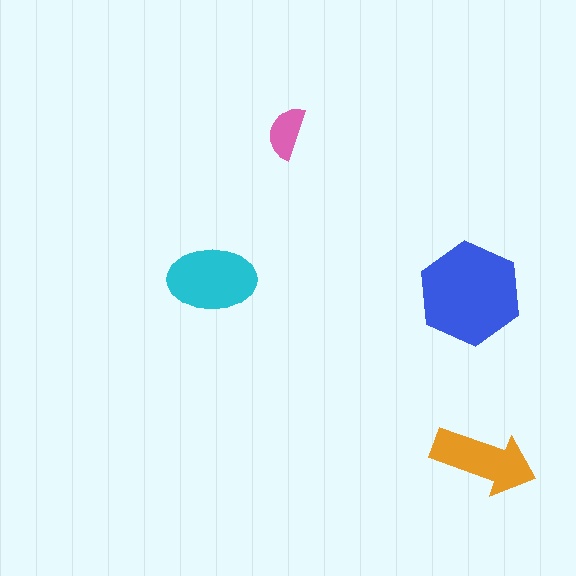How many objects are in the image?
There are 4 objects in the image.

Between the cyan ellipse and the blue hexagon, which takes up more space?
The blue hexagon.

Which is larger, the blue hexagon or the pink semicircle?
The blue hexagon.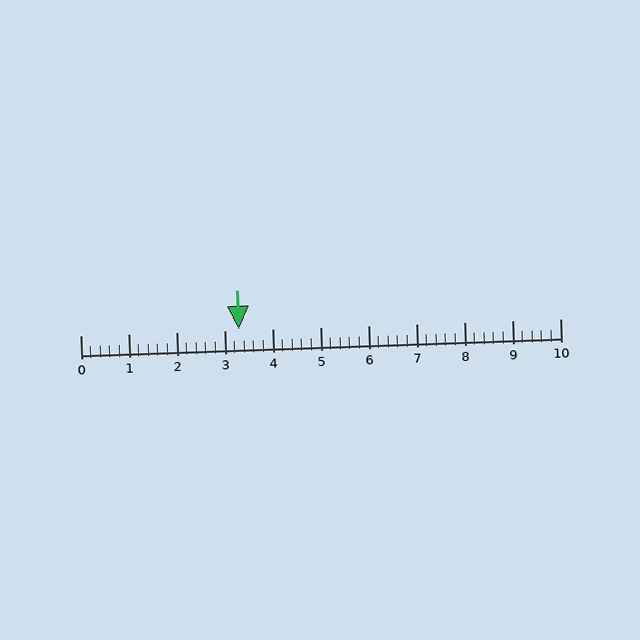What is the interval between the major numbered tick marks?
The major tick marks are spaced 1 units apart.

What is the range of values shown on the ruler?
The ruler shows values from 0 to 10.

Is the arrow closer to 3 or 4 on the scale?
The arrow is closer to 3.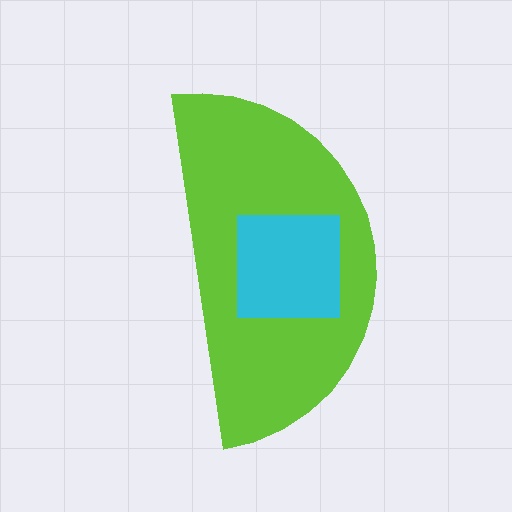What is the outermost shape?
The lime semicircle.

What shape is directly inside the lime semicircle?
The cyan square.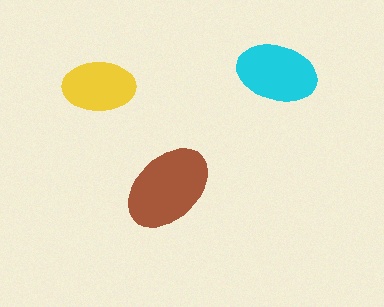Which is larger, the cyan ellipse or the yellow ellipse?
The cyan one.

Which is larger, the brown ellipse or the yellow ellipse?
The brown one.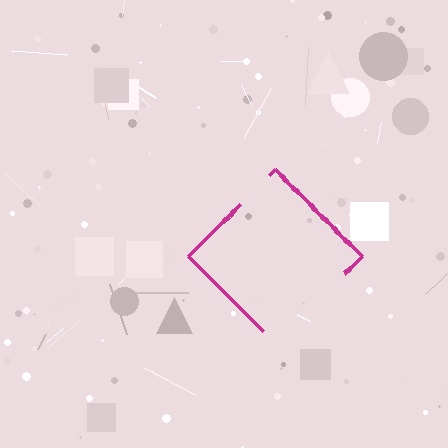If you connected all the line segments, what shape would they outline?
They would outline a diamond.